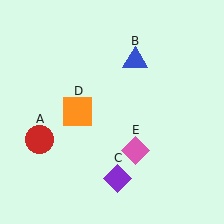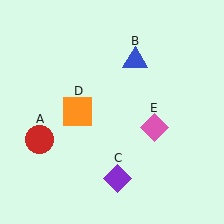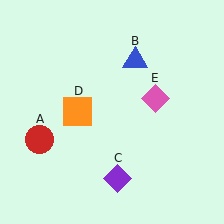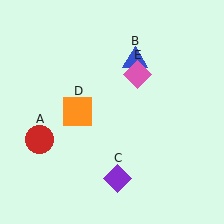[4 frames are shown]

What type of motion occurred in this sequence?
The pink diamond (object E) rotated counterclockwise around the center of the scene.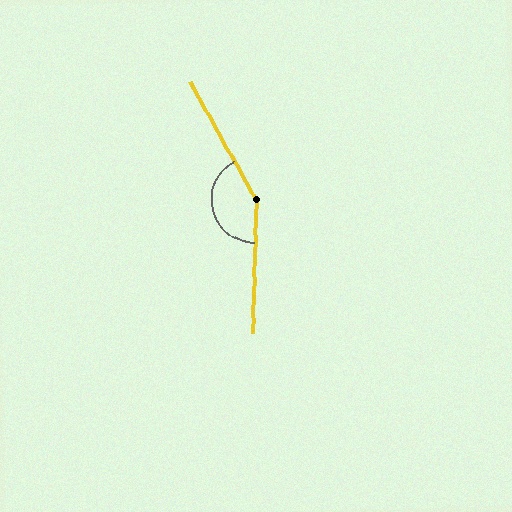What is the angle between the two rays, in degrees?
Approximately 149 degrees.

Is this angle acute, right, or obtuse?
It is obtuse.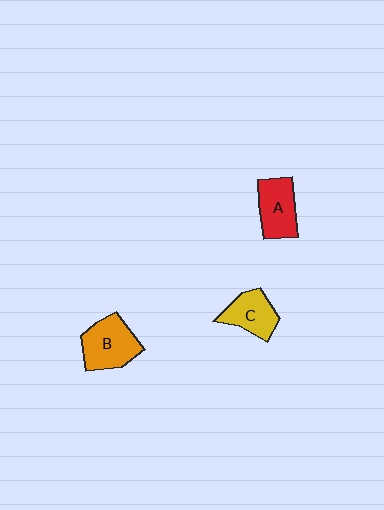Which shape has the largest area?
Shape B (orange).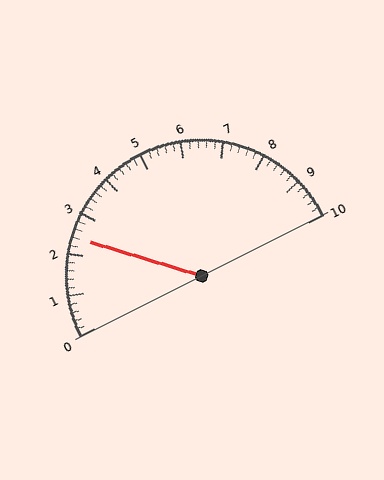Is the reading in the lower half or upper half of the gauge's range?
The reading is in the lower half of the range (0 to 10).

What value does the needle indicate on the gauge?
The needle indicates approximately 2.4.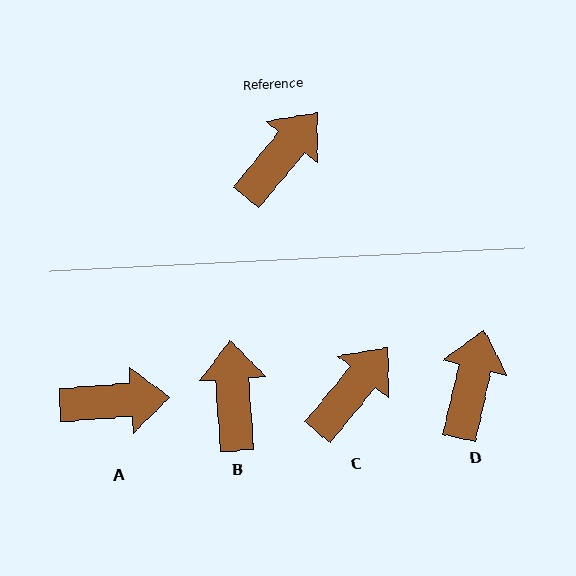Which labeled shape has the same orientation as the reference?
C.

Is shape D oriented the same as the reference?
No, it is off by about 27 degrees.